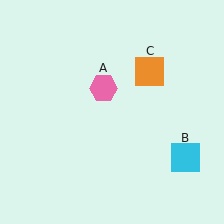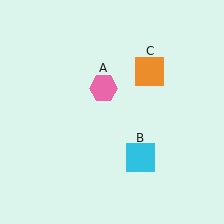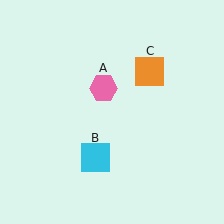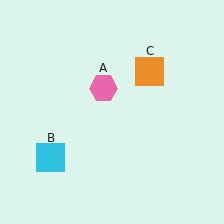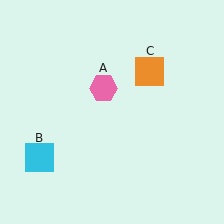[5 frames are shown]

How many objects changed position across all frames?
1 object changed position: cyan square (object B).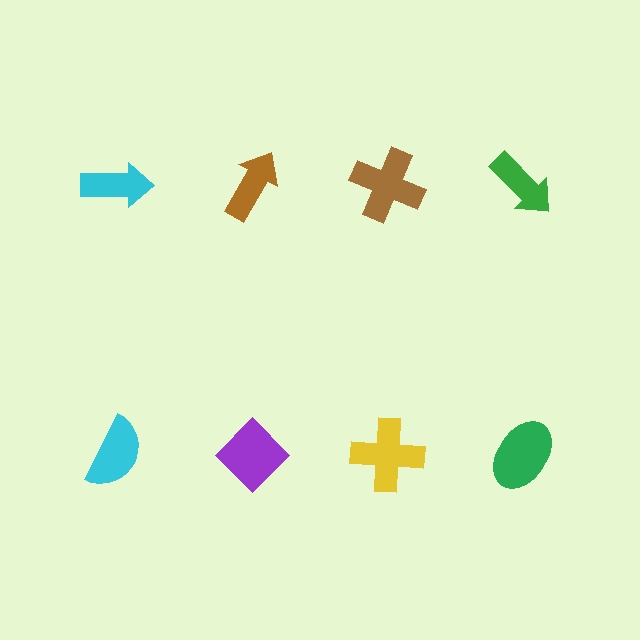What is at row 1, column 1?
A cyan arrow.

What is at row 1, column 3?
A brown cross.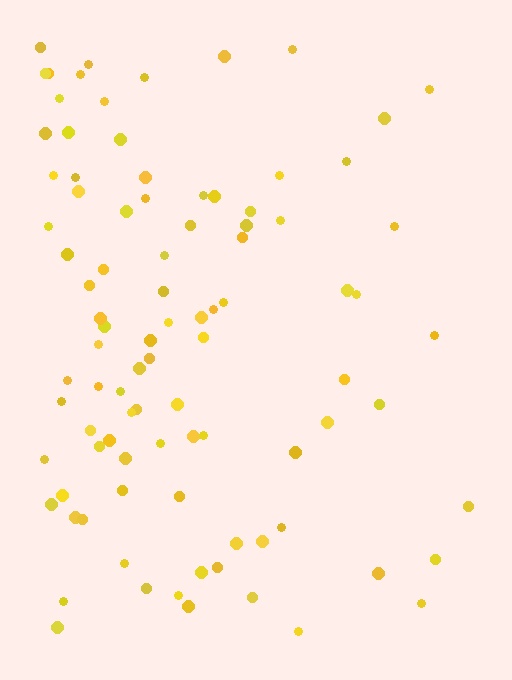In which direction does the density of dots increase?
From right to left, with the left side densest.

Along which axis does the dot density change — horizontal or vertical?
Horizontal.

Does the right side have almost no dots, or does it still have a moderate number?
Still a moderate number, just noticeably fewer than the left.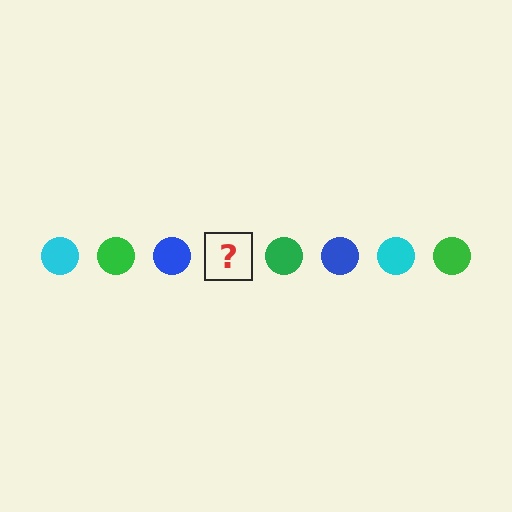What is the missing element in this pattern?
The missing element is a cyan circle.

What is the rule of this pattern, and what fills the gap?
The rule is that the pattern cycles through cyan, green, blue circles. The gap should be filled with a cyan circle.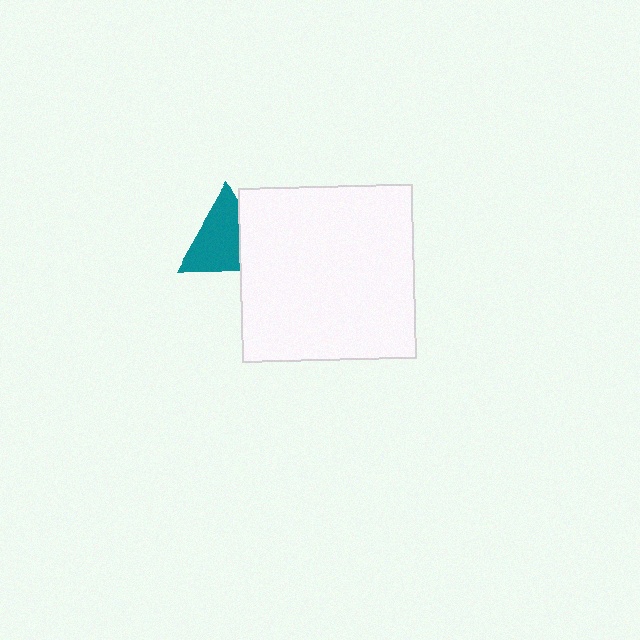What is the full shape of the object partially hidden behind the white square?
The partially hidden object is a teal triangle.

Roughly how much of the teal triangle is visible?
Most of it is visible (roughly 70%).